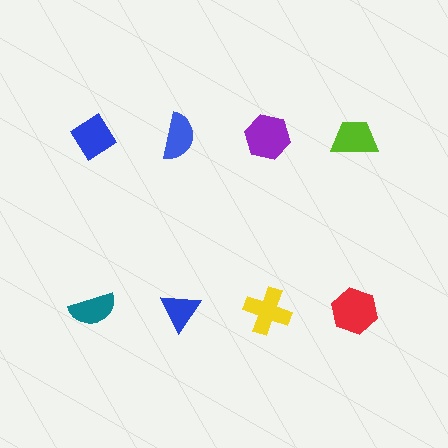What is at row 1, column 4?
A lime trapezoid.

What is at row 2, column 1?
A teal semicircle.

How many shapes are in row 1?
4 shapes.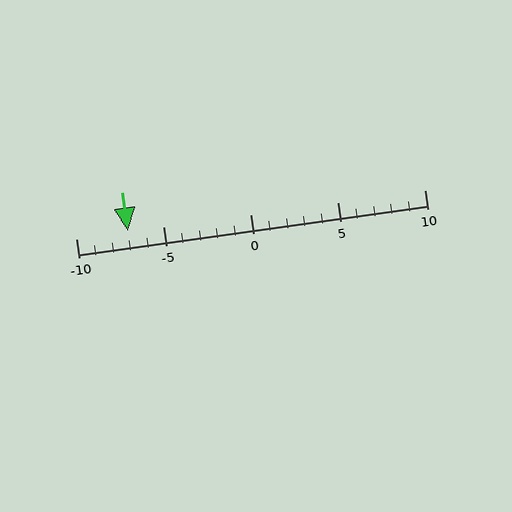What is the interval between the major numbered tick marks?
The major tick marks are spaced 5 units apart.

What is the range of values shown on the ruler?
The ruler shows values from -10 to 10.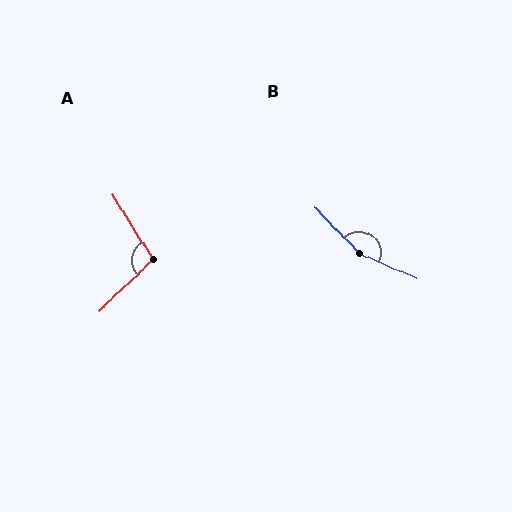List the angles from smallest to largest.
A (102°), B (157°).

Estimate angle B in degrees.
Approximately 157 degrees.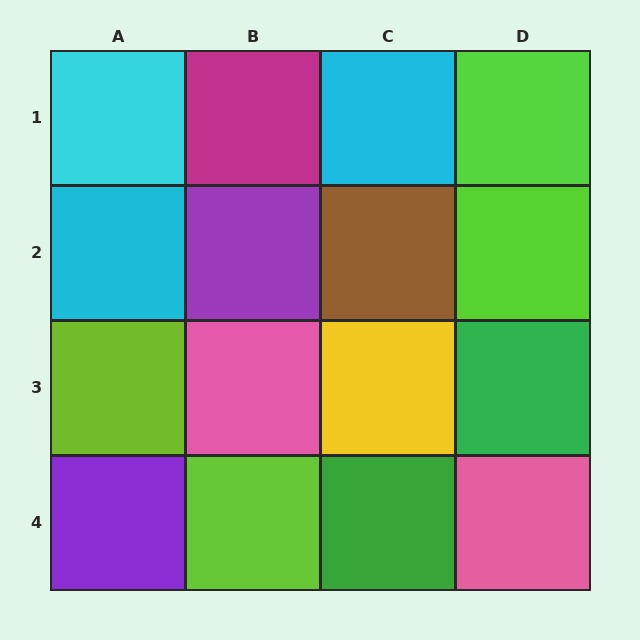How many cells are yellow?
1 cell is yellow.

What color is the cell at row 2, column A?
Cyan.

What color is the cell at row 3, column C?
Yellow.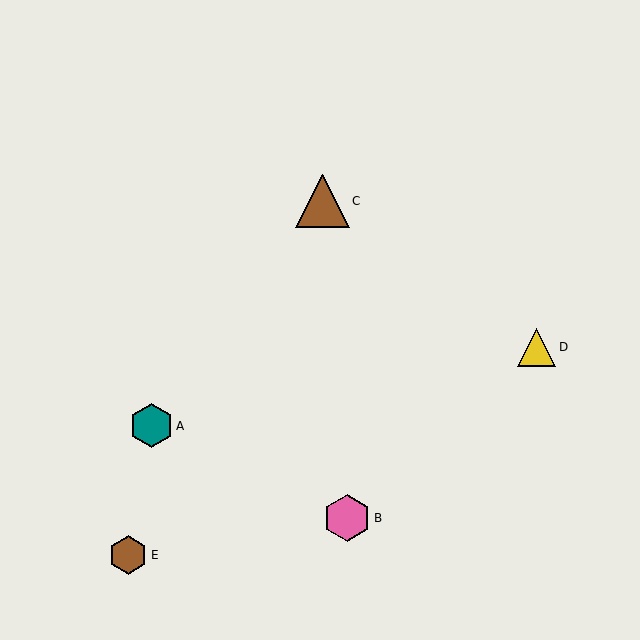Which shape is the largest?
The brown triangle (labeled C) is the largest.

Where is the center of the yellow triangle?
The center of the yellow triangle is at (537, 347).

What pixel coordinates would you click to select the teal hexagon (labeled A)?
Click at (151, 426) to select the teal hexagon A.